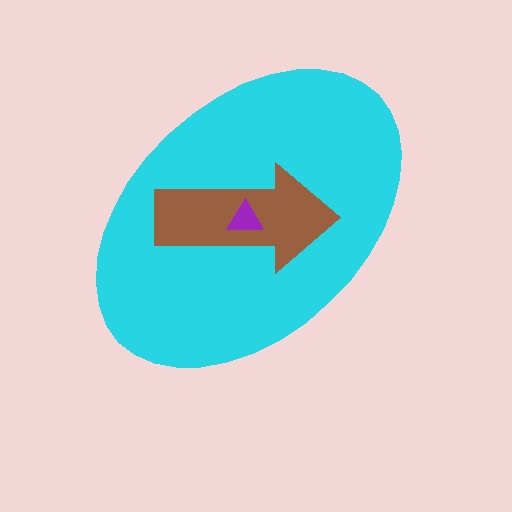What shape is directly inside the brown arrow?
The purple triangle.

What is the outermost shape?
The cyan ellipse.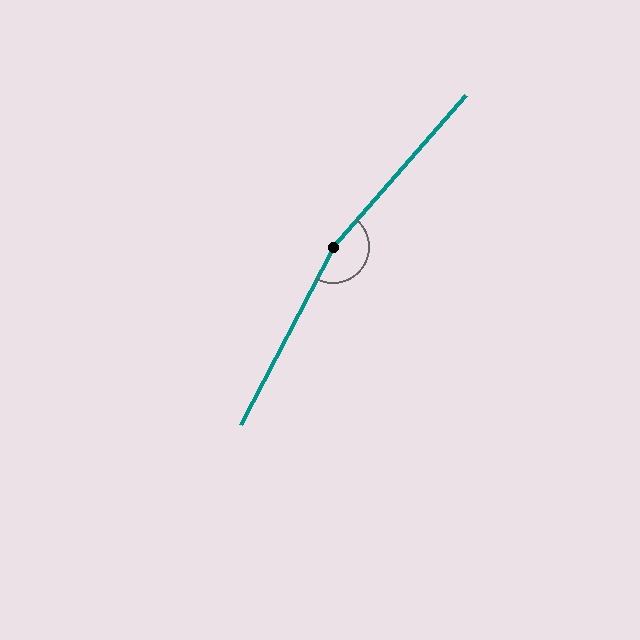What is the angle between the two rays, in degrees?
Approximately 166 degrees.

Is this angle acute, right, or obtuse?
It is obtuse.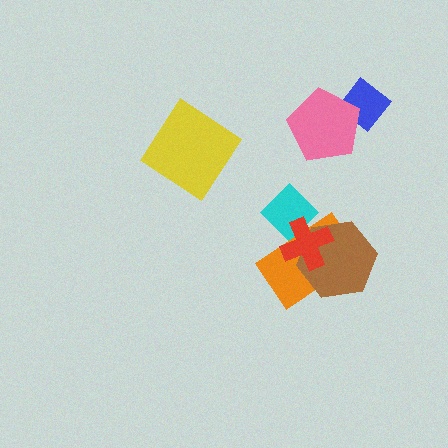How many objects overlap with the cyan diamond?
2 objects overlap with the cyan diamond.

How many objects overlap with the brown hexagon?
2 objects overlap with the brown hexagon.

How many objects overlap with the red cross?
3 objects overlap with the red cross.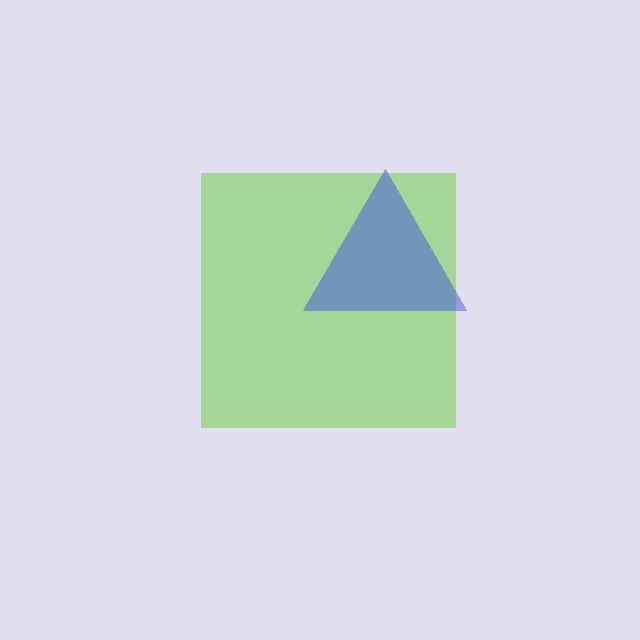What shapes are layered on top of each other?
The layered shapes are: a lime square, a blue triangle.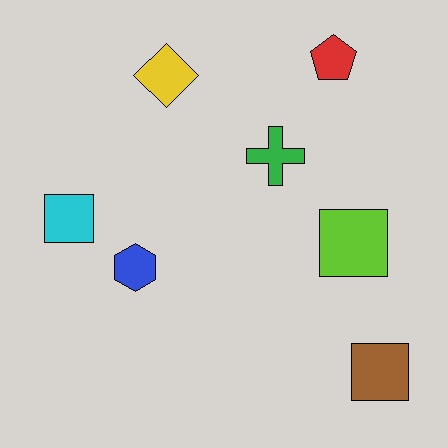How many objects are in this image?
There are 7 objects.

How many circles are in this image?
There are no circles.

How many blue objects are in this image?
There is 1 blue object.